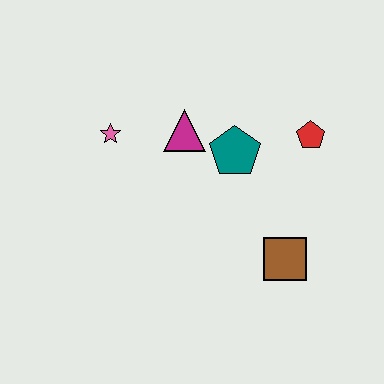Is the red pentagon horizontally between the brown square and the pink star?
No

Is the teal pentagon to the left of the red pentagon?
Yes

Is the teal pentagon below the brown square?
No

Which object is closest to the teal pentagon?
The magenta triangle is closest to the teal pentagon.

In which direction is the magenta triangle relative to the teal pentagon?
The magenta triangle is to the left of the teal pentagon.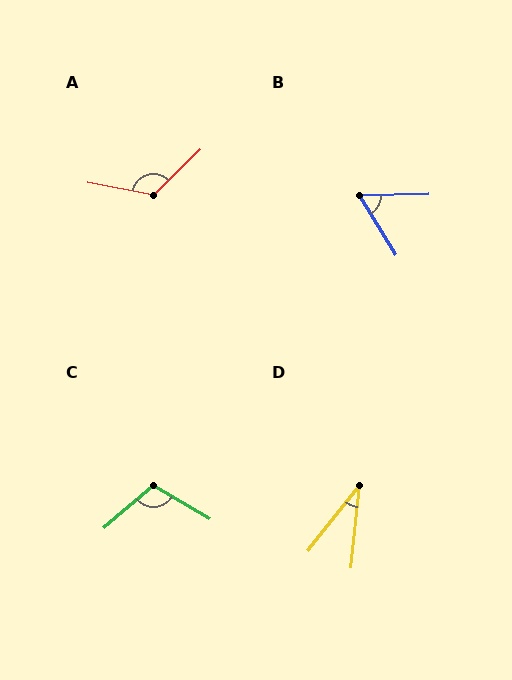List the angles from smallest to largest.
D (33°), B (60°), C (109°), A (124°).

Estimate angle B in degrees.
Approximately 60 degrees.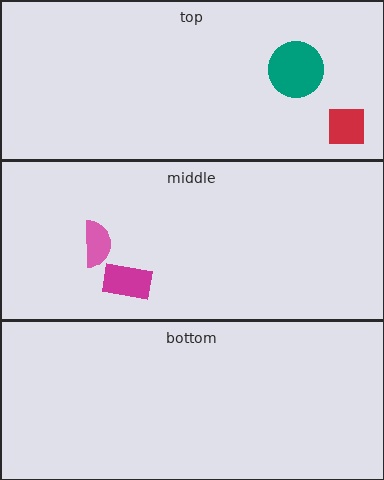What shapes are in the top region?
The teal circle, the red square.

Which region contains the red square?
The top region.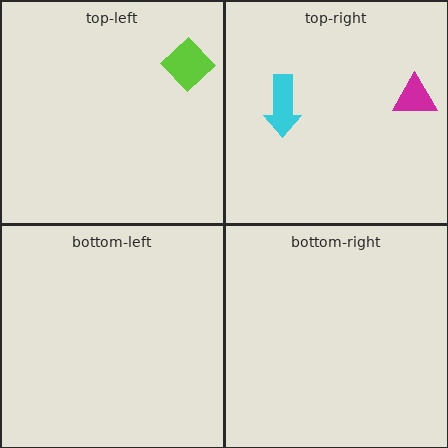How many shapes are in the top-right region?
2.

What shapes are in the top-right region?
The magenta triangle, the cyan arrow.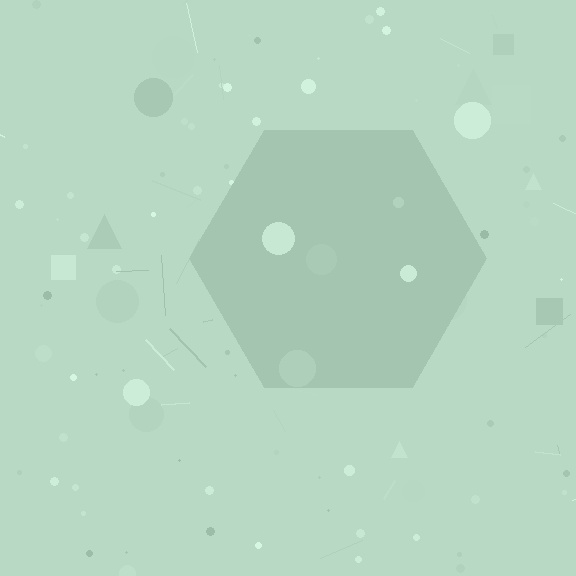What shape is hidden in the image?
A hexagon is hidden in the image.